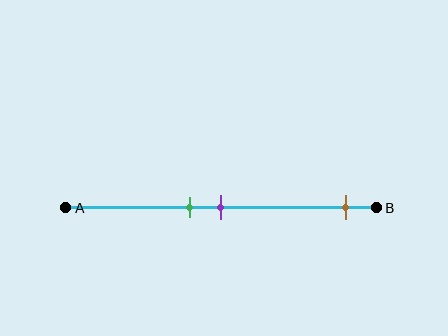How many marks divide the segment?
There are 3 marks dividing the segment.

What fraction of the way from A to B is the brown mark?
The brown mark is approximately 90% (0.9) of the way from A to B.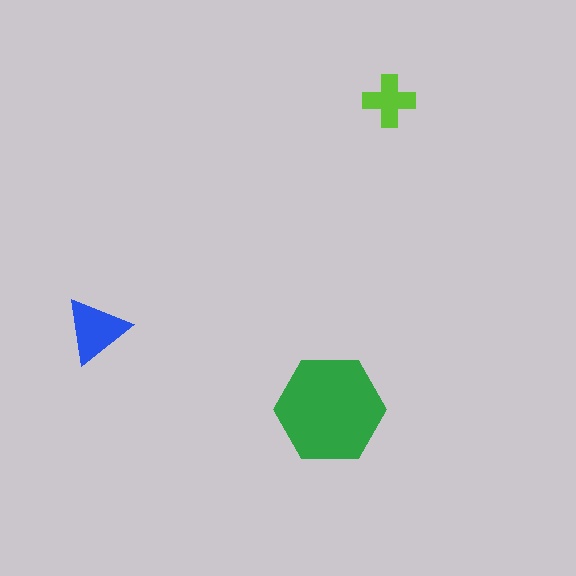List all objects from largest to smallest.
The green hexagon, the blue triangle, the lime cross.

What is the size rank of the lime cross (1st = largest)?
3rd.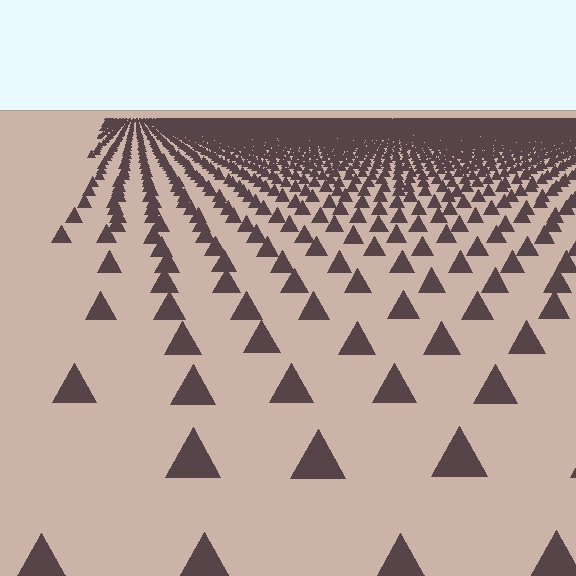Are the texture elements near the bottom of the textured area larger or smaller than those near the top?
Larger. Near the bottom, elements are closer to the viewer and appear at a bigger on-screen size.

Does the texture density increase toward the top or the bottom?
Density increases toward the top.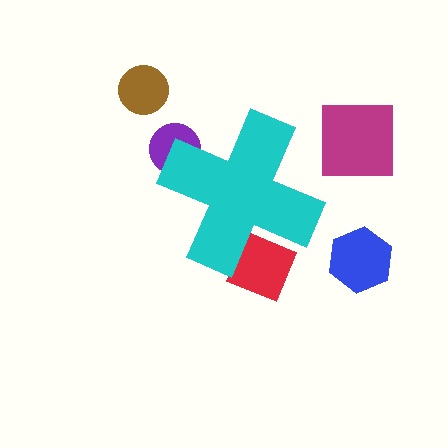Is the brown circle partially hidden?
No, the brown circle is fully visible.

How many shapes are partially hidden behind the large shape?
2 shapes are partially hidden.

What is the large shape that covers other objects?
A cyan cross.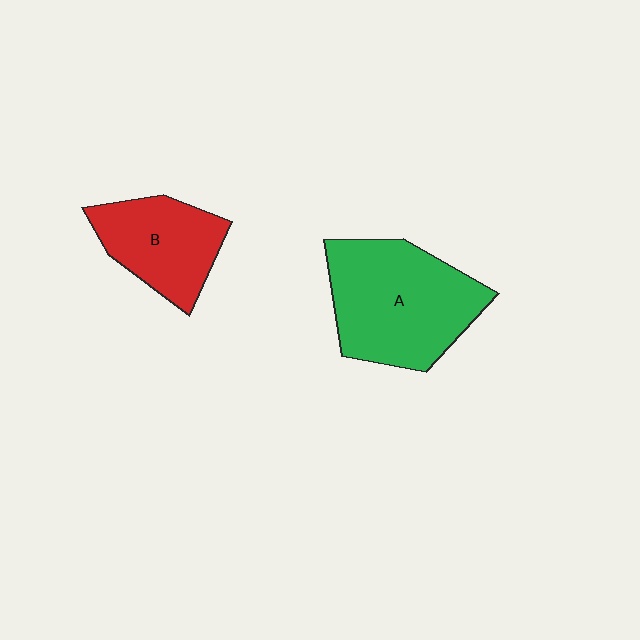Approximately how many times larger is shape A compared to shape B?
Approximately 1.6 times.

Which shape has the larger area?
Shape A (green).